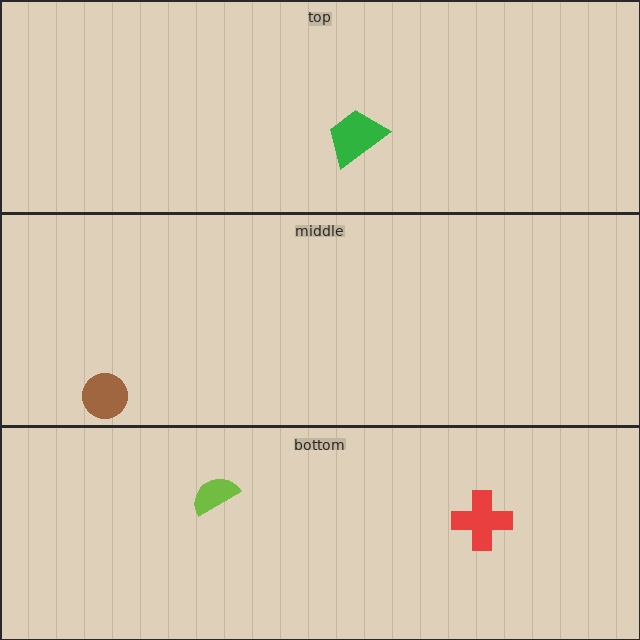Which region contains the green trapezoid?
The top region.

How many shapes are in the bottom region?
2.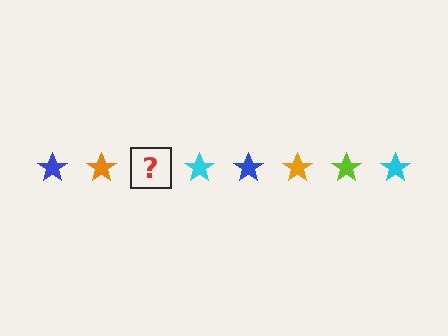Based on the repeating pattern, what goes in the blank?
The blank should be a lime star.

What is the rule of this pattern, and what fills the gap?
The rule is that the pattern cycles through blue, orange, lime, cyan stars. The gap should be filled with a lime star.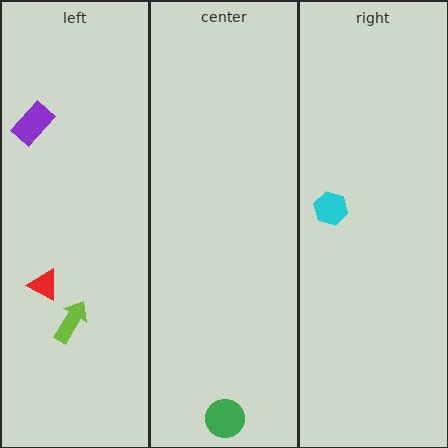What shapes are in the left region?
The red triangle, the lime arrow, the purple rectangle.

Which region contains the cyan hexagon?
The right region.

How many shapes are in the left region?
3.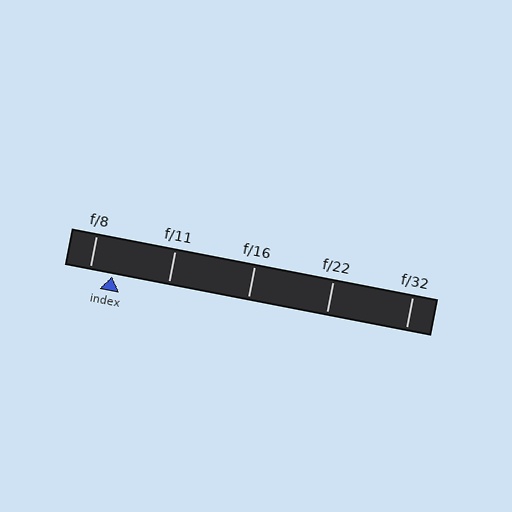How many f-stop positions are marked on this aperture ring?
There are 5 f-stop positions marked.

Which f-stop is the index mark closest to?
The index mark is closest to f/8.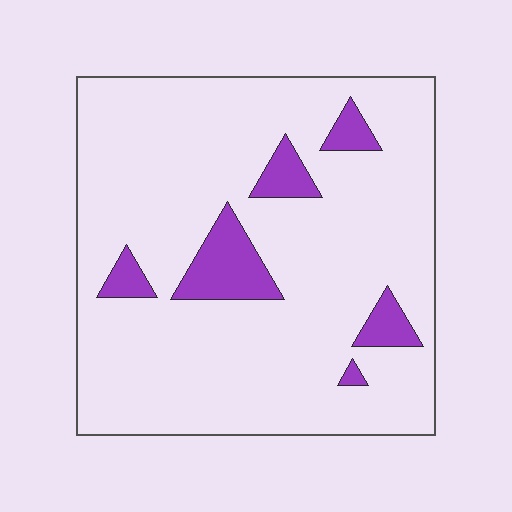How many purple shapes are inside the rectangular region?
6.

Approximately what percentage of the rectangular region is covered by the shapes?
Approximately 10%.